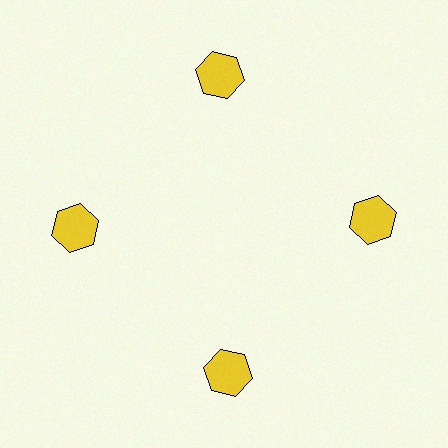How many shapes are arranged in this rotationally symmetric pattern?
There are 4 shapes, arranged in 4 groups of 1.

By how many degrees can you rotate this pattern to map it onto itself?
The pattern maps onto itself every 90 degrees of rotation.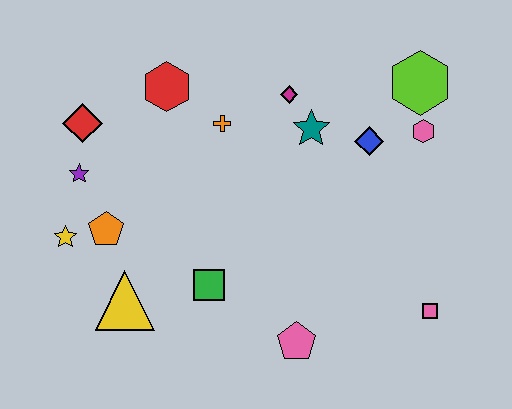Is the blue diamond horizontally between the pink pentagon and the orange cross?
No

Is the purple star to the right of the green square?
No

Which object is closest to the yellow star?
The orange pentagon is closest to the yellow star.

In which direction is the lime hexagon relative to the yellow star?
The lime hexagon is to the right of the yellow star.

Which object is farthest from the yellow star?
The lime hexagon is farthest from the yellow star.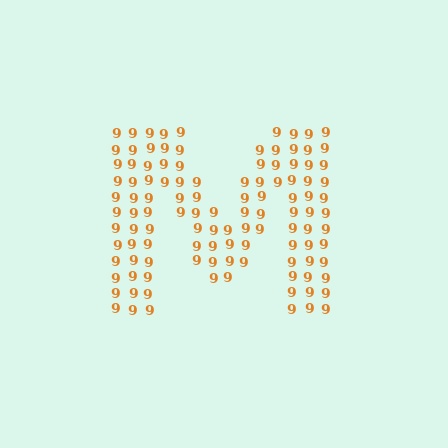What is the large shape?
The large shape is the letter M.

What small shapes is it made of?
It is made of small digit 9's.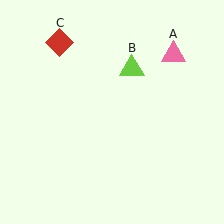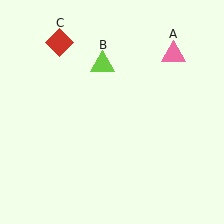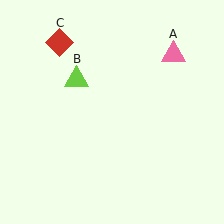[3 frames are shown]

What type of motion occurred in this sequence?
The lime triangle (object B) rotated counterclockwise around the center of the scene.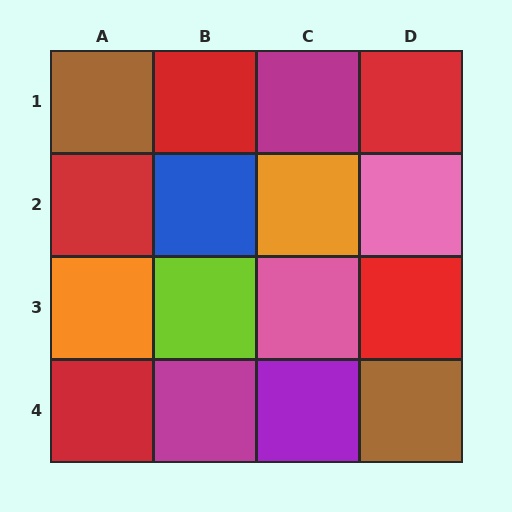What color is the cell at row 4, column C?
Purple.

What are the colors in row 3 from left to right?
Orange, lime, pink, red.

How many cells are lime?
1 cell is lime.